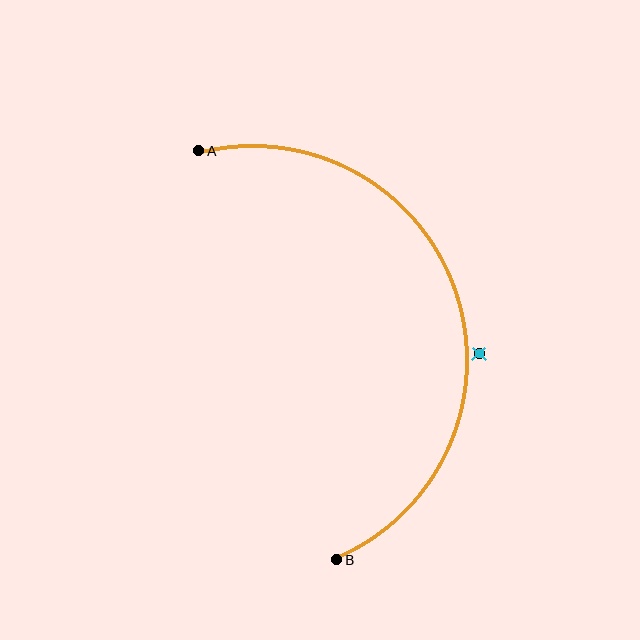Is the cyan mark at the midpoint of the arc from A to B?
No — the cyan mark does not lie on the arc at all. It sits slightly outside the curve.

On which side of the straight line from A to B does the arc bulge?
The arc bulges to the right of the straight line connecting A and B.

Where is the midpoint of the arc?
The arc midpoint is the point on the curve farthest from the straight line joining A and B. It sits to the right of that line.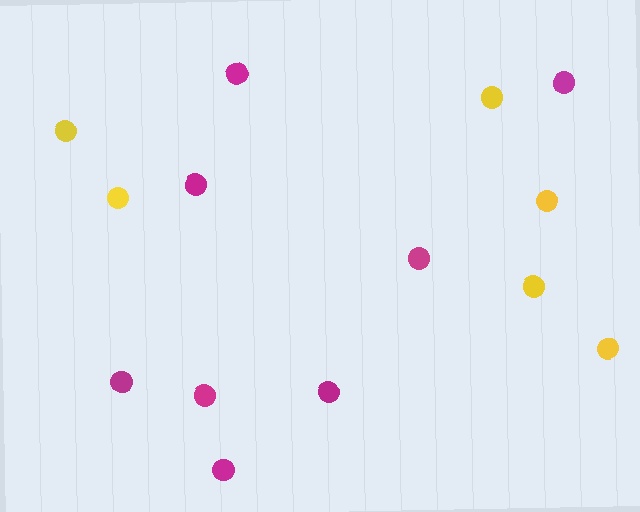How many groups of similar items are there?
There are 2 groups: one group of magenta circles (8) and one group of yellow circles (6).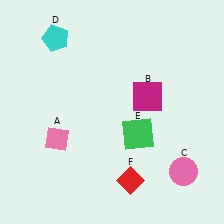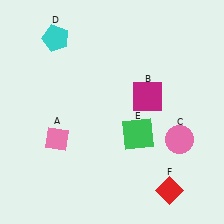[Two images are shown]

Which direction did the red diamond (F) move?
The red diamond (F) moved right.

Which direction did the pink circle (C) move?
The pink circle (C) moved up.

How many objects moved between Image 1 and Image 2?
2 objects moved between the two images.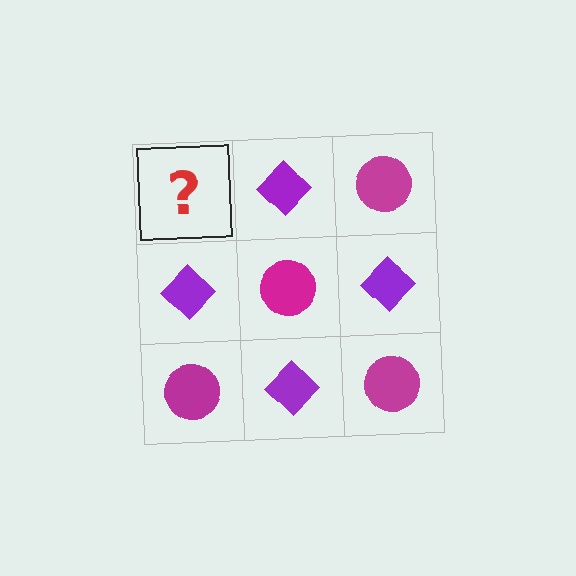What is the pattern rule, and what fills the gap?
The rule is that it alternates magenta circle and purple diamond in a checkerboard pattern. The gap should be filled with a magenta circle.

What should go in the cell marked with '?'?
The missing cell should contain a magenta circle.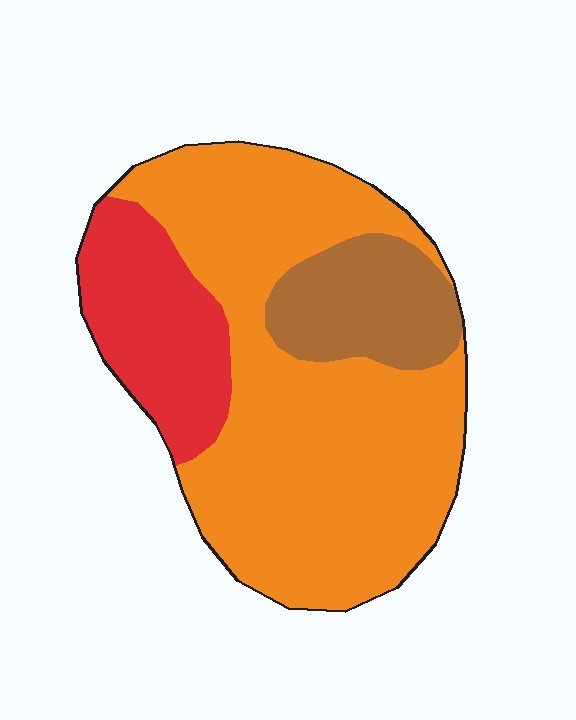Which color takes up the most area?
Orange, at roughly 65%.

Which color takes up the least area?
Brown, at roughly 15%.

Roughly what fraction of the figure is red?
Red covers 19% of the figure.